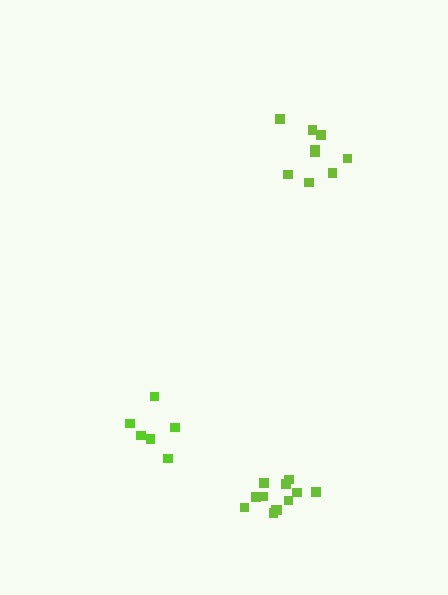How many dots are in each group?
Group 1: 12 dots, Group 2: 6 dots, Group 3: 9 dots (27 total).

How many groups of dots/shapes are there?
There are 3 groups.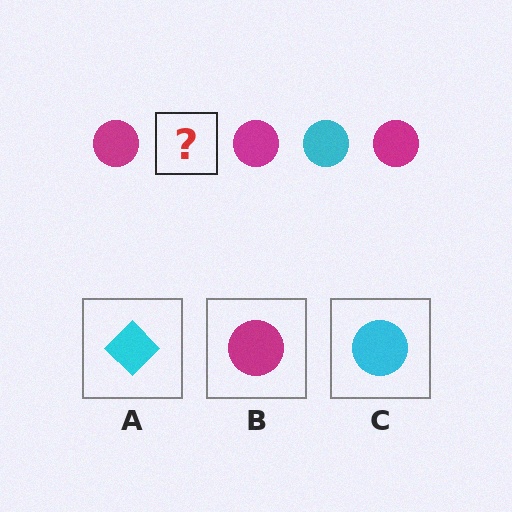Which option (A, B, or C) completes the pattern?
C.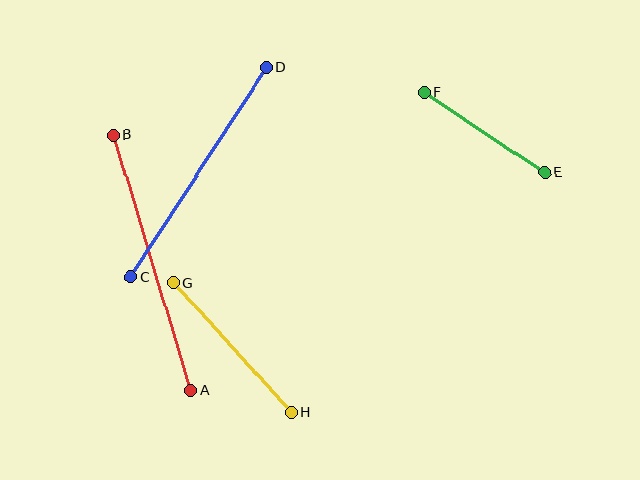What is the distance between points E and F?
The distance is approximately 144 pixels.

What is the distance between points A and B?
The distance is approximately 267 pixels.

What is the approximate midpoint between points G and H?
The midpoint is at approximately (233, 348) pixels.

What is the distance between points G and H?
The distance is approximately 175 pixels.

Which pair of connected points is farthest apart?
Points A and B are farthest apart.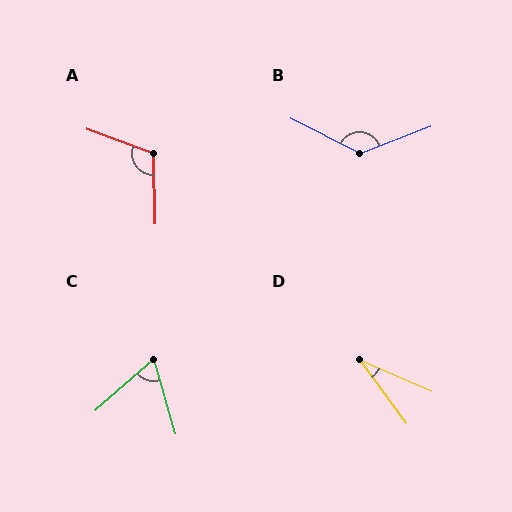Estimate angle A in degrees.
Approximately 112 degrees.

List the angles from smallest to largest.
D (30°), C (64°), A (112°), B (132°).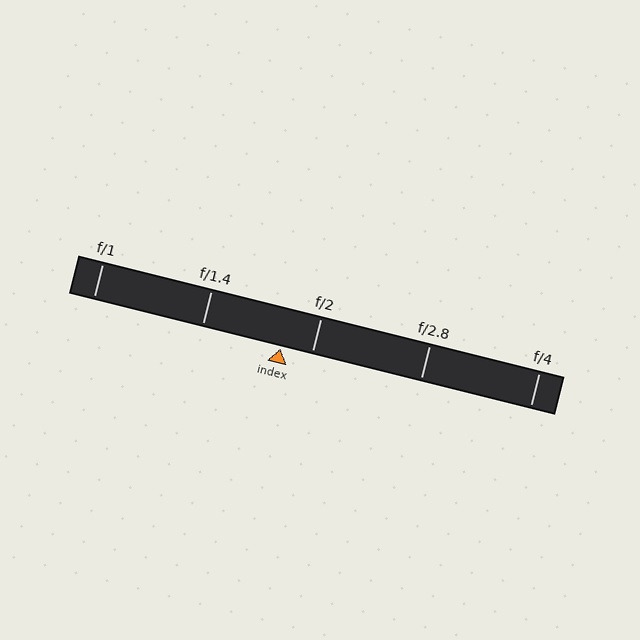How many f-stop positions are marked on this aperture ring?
There are 5 f-stop positions marked.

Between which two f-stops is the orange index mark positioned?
The index mark is between f/1.4 and f/2.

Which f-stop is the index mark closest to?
The index mark is closest to f/2.